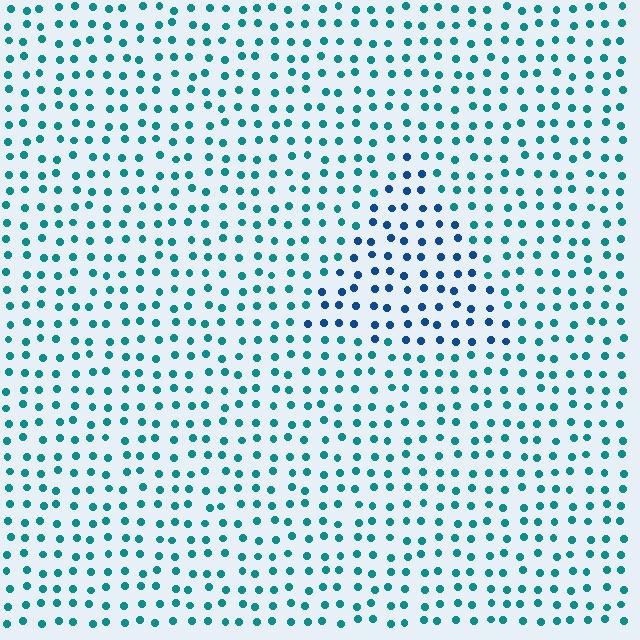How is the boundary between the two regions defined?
The boundary is defined purely by a slight shift in hue (about 35 degrees). Spacing, size, and orientation are identical on both sides.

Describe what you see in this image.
The image is filled with small teal elements in a uniform arrangement. A triangle-shaped region is visible where the elements are tinted to a slightly different hue, forming a subtle color boundary.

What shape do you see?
I see a triangle.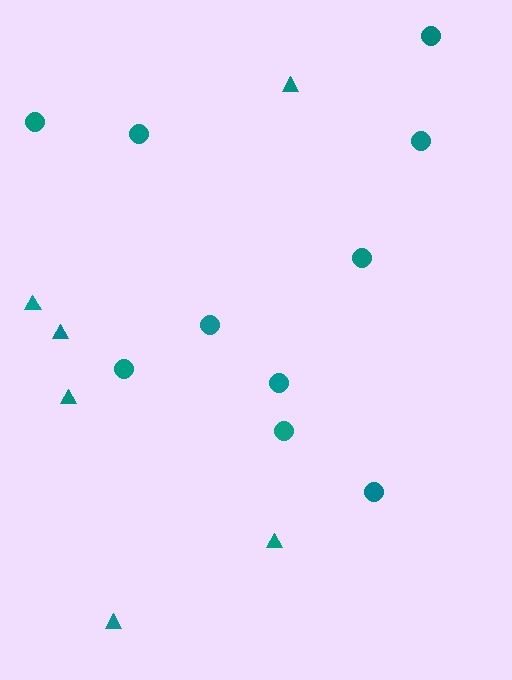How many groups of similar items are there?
There are 2 groups: one group of circles (10) and one group of triangles (6).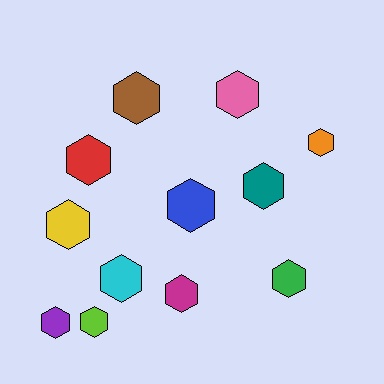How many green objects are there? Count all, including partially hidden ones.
There is 1 green object.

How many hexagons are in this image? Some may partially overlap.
There are 12 hexagons.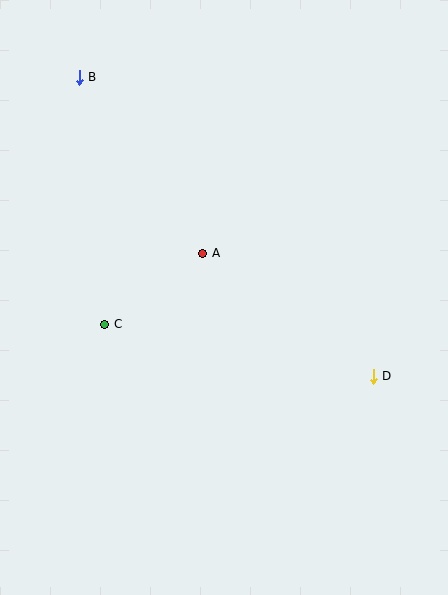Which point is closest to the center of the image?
Point A at (203, 253) is closest to the center.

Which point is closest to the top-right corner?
Point A is closest to the top-right corner.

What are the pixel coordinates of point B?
Point B is at (79, 77).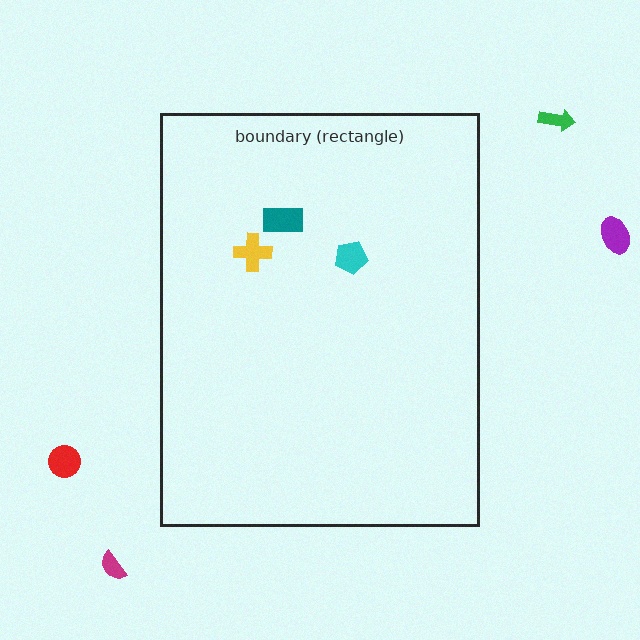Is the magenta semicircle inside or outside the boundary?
Outside.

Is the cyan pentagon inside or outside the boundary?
Inside.